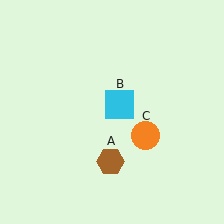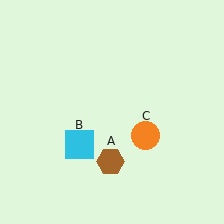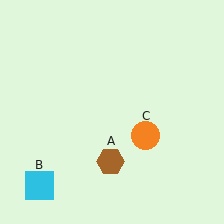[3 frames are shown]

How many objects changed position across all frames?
1 object changed position: cyan square (object B).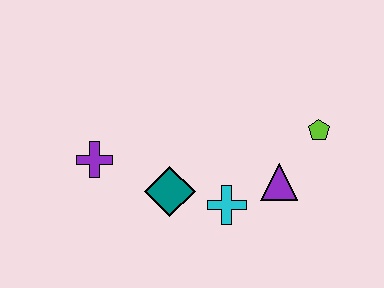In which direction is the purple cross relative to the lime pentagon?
The purple cross is to the left of the lime pentagon.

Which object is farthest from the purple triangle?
The purple cross is farthest from the purple triangle.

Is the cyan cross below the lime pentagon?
Yes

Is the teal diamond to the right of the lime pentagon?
No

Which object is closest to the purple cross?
The teal diamond is closest to the purple cross.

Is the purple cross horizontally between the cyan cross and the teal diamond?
No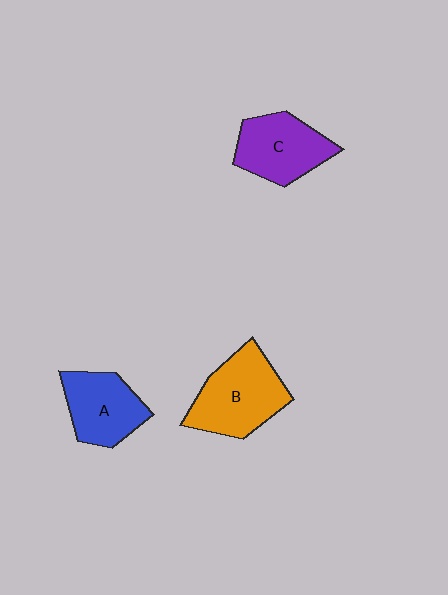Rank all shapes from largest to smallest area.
From largest to smallest: B (orange), C (purple), A (blue).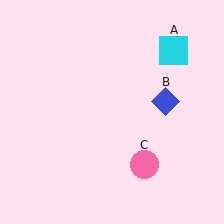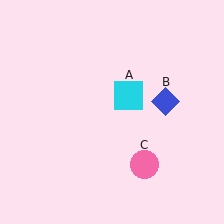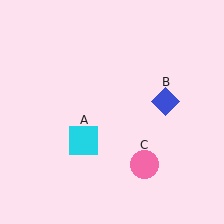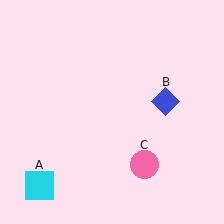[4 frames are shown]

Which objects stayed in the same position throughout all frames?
Blue diamond (object B) and pink circle (object C) remained stationary.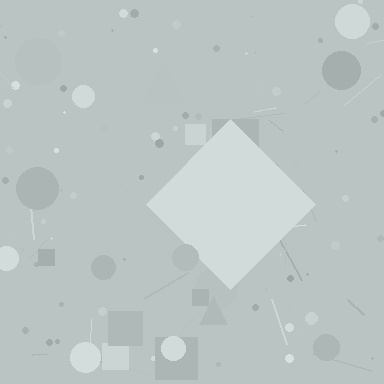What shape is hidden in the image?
A diamond is hidden in the image.